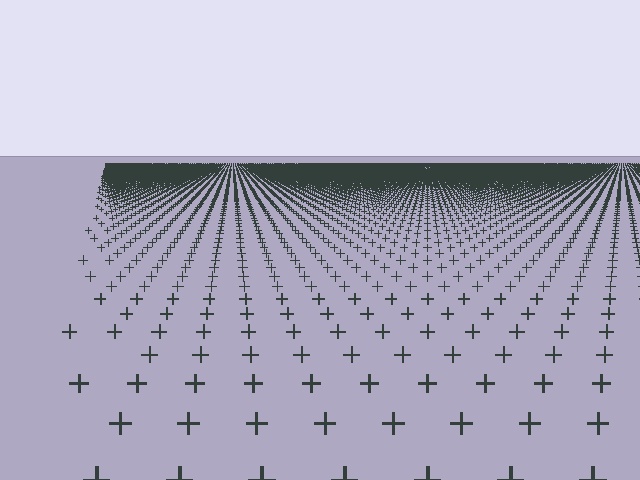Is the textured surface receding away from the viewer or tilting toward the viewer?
The surface is receding away from the viewer. Texture elements get smaller and denser toward the top.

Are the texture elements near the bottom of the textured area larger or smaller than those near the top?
Larger. Near the bottom, elements are closer to the viewer and appear at a bigger on-screen size.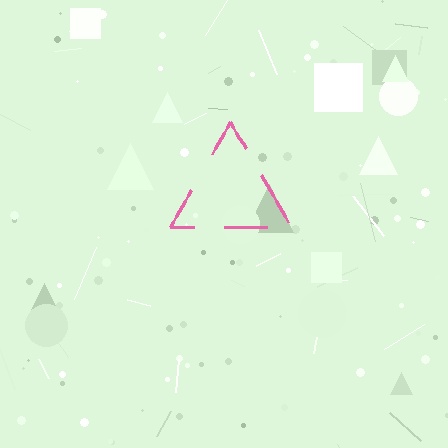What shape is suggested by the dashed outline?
The dashed outline suggests a triangle.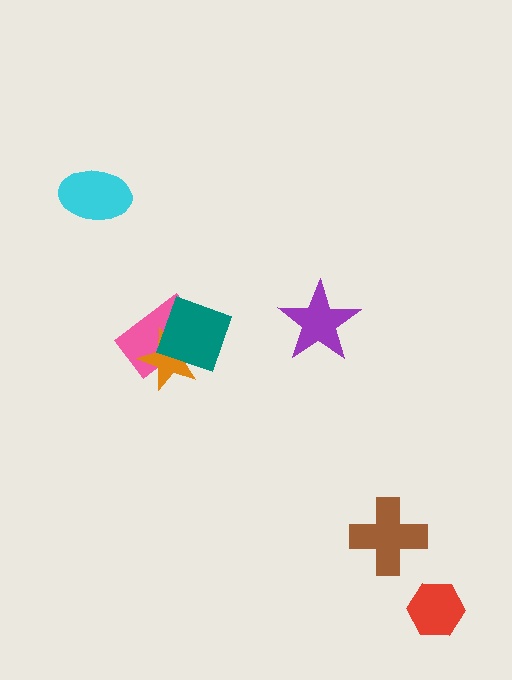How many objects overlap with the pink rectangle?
2 objects overlap with the pink rectangle.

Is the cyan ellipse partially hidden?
No, no other shape covers it.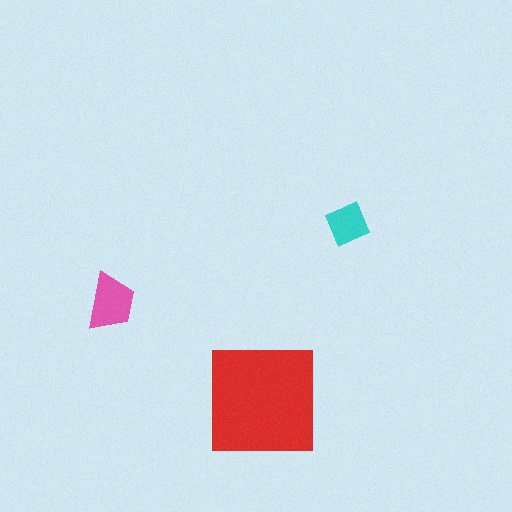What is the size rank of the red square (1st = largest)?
1st.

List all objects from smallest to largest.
The cyan diamond, the pink trapezoid, the red square.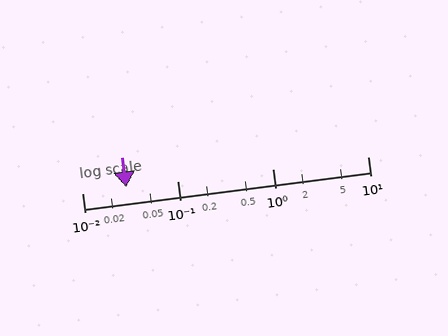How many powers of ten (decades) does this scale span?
The scale spans 3 decades, from 0.01 to 10.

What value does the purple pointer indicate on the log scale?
The pointer indicates approximately 0.029.